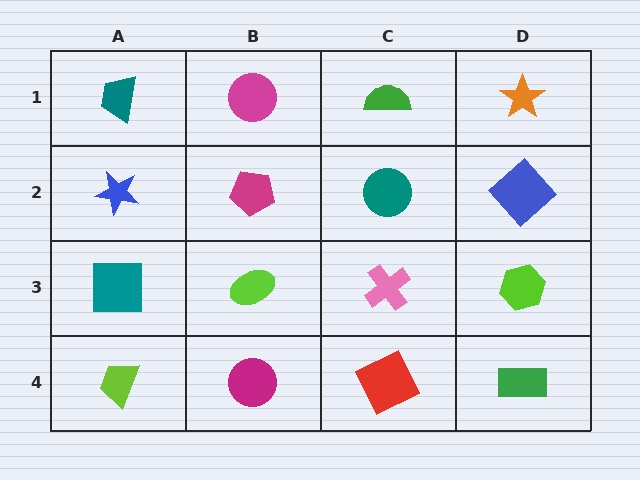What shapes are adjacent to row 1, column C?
A teal circle (row 2, column C), a magenta circle (row 1, column B), an orange star (row 1, column D).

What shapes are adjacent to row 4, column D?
A lime hexagon (row 3, column D), a red square (row 4, column C).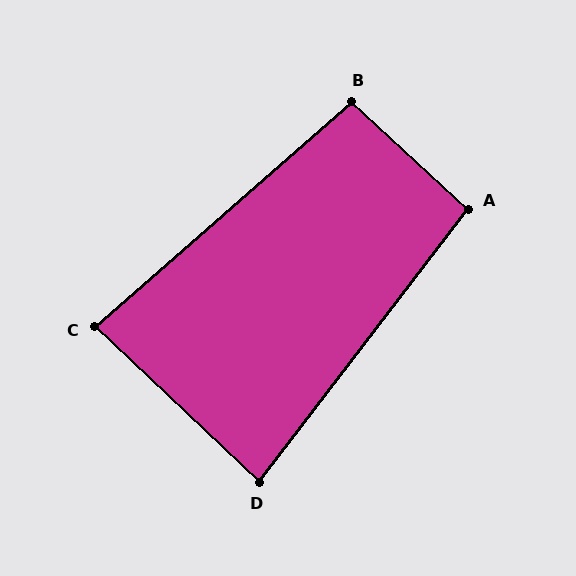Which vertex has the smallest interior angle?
D, at approximately 84 degrees.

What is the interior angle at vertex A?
Approximately 95 degrees (obtuse).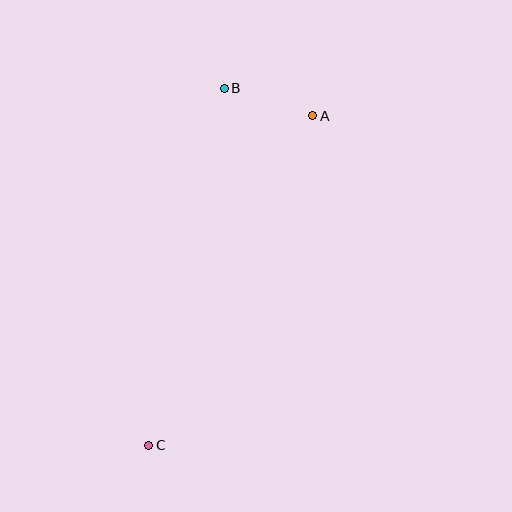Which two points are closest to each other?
Points A and B are closest to each other.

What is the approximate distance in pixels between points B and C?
The distance between B and C is approximately 365 pixels.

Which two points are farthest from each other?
Points A and C are farthest from each other.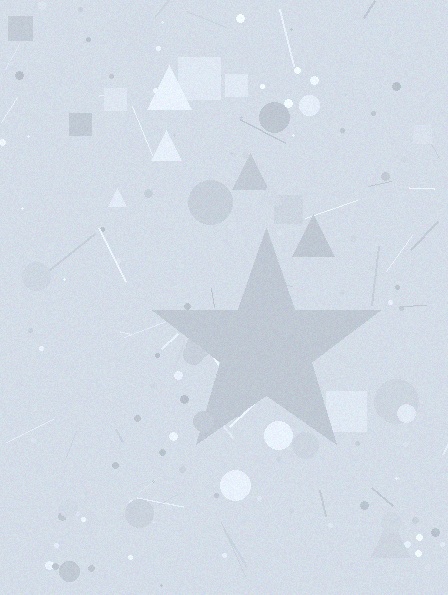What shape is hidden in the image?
A star is hidden in the image.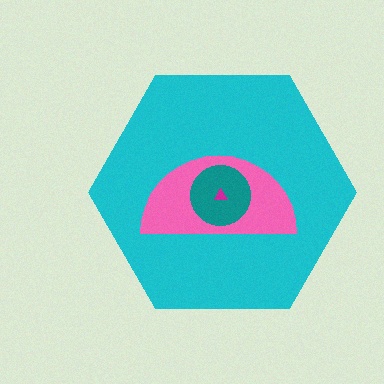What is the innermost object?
The magenta triangle.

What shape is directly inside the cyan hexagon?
The pink semicircle.